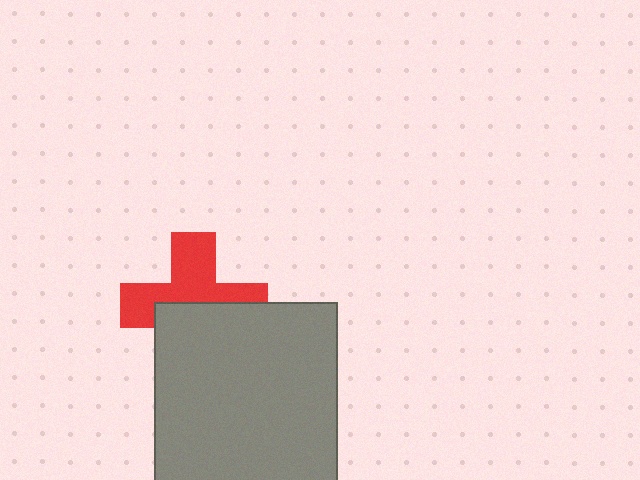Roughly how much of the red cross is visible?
About half of it is visible (roughly 53%).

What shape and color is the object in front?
The object in front is a gray rectangle.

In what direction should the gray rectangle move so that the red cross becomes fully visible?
The gray rectangle should move down. That is the shortest direction to clear the overlap and leave the red cross fully visible.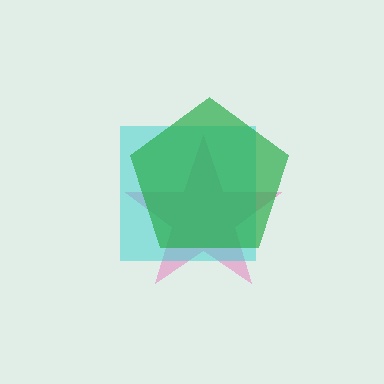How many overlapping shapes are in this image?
There are 3 overlapping shapes in the image.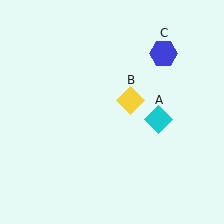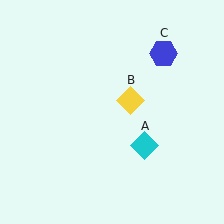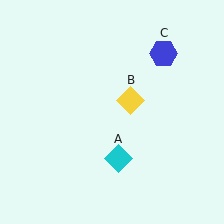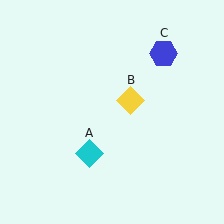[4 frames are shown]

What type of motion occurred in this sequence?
The cyan diamond (object A) rotated clockwise around the center of the scene.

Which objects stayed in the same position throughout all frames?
Yellow diamond (object B) and blue hexagon (object C) remained stationary.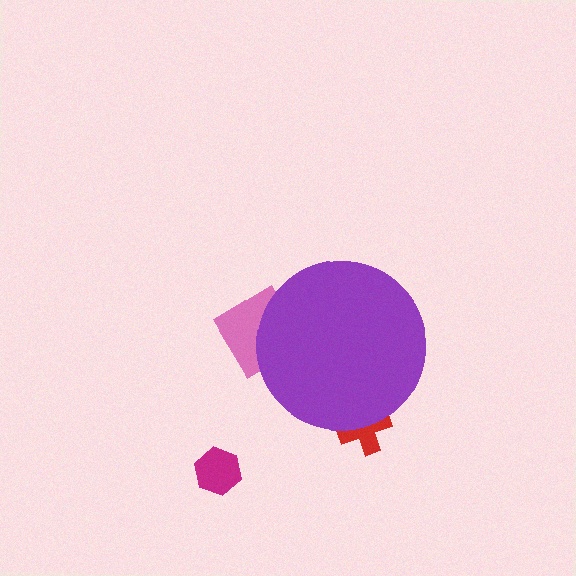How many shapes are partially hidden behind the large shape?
2 shapes are partially hidden.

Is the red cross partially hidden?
Yes, the red cross is partially hidden behind the purple circle.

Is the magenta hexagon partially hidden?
No, the magenta hexagon is fully visible.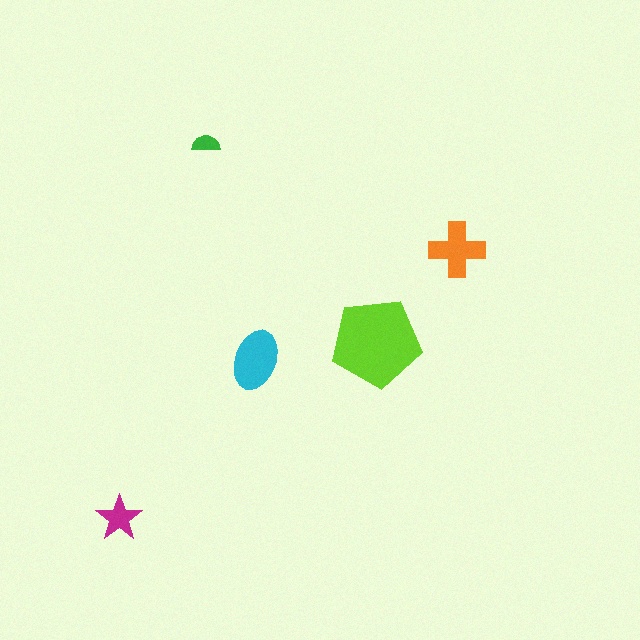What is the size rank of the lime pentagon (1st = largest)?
1st.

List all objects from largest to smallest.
The lime pentagon, the cyan ellipse, the orange cross, the magenta star, the green semicircle.